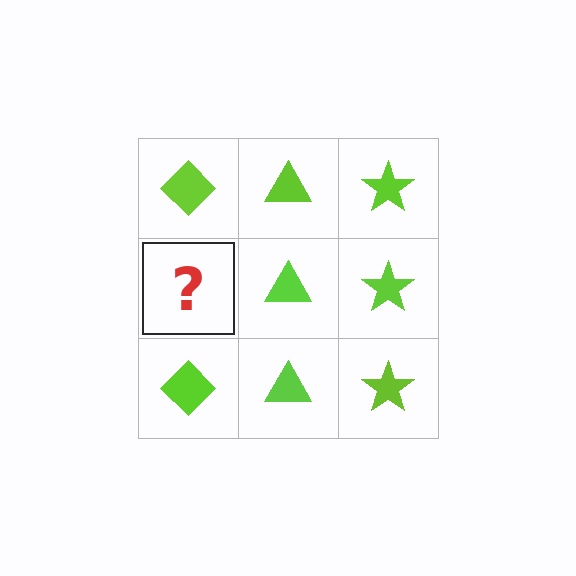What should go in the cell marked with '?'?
The missing cell should contain a lime diamond.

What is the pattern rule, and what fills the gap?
The rule is that each column has a consistent shape. The gap should be filled with a lime diamond.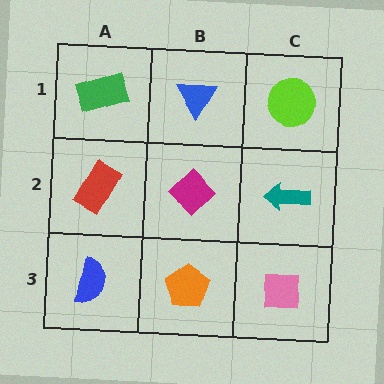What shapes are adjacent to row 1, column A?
A red rectangle (row 2, column A), a blue triangle (row 1, column B).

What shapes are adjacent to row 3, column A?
A red rectangle (row 2, column A), an orange pentagon (row 3, column B).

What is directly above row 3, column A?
A red rectangle.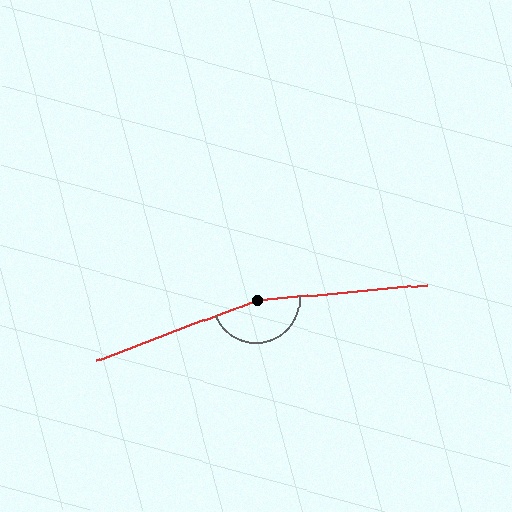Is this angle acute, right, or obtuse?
It is obtuse.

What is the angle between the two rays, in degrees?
Approximately 165 degrees.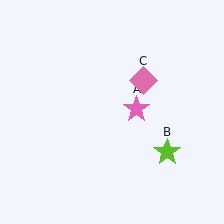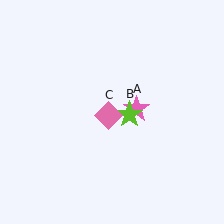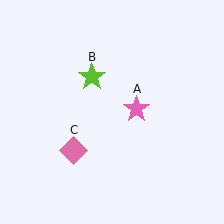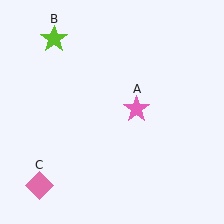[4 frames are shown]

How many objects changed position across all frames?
2 objects changed position: lime star (object B), pink diamond (object C).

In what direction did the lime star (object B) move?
The lime star (object B) moved up and to the left.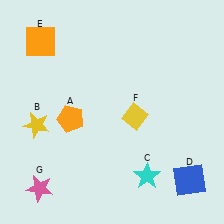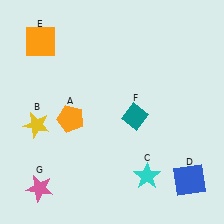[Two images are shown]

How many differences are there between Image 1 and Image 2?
There is 1 difference between the two images.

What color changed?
The diamond (F) changed from yellow in Image 1 to teal in Image 2.